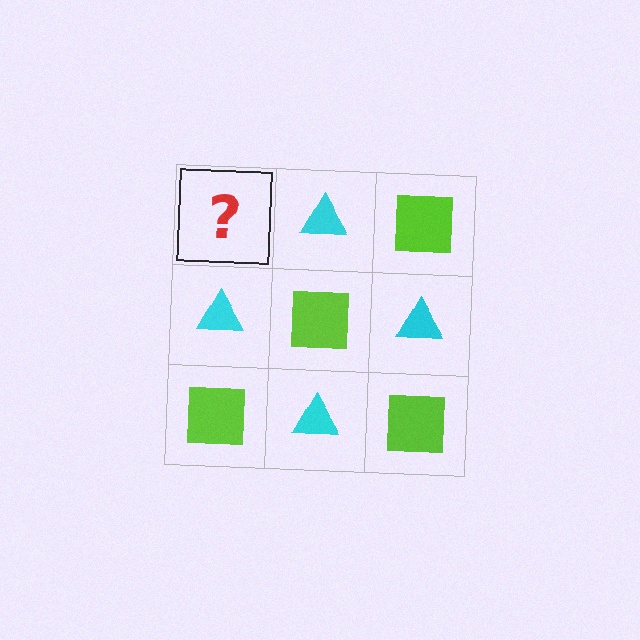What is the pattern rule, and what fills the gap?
The rule is that it alternates lime square and cyan triangle in a checkerboard pattern. The gap should be filled with a lime square.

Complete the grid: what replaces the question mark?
The question mark should be replaced with a lime square.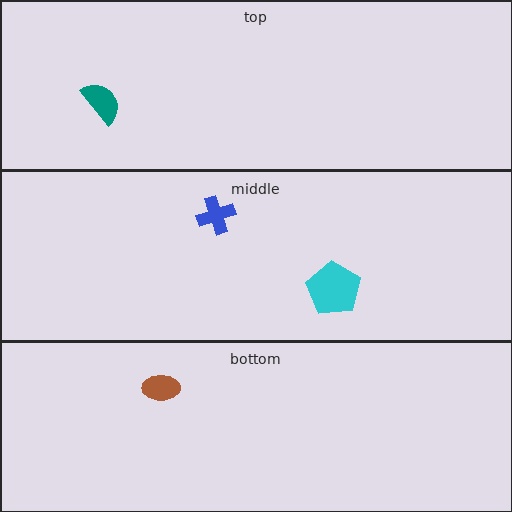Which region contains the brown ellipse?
The bottom region.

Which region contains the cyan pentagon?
The middle region.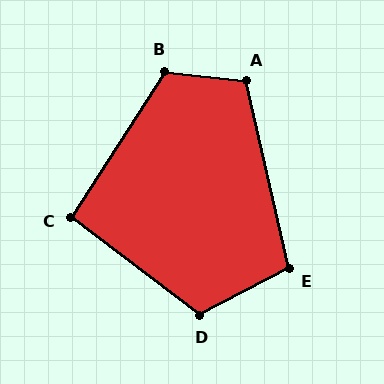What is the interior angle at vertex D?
Approximately 115 degrees (obtuse).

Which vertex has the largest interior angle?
B, at approximately 116 degrees.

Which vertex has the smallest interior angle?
C, at approximately 95 degrees.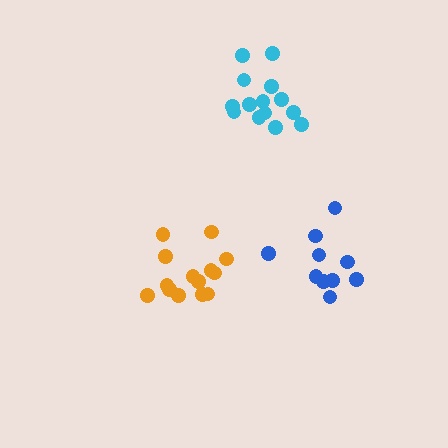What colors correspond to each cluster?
The clusters are colored: orange, cyan, blue.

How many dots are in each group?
Group 1: 14 dots, Group 2: 14 dots, Group 3: 10 dots (38 total).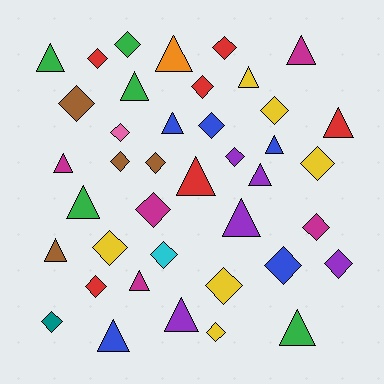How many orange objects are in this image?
There is 1 orange object.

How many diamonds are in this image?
There are 22 diamonds.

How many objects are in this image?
There are 40 objects.